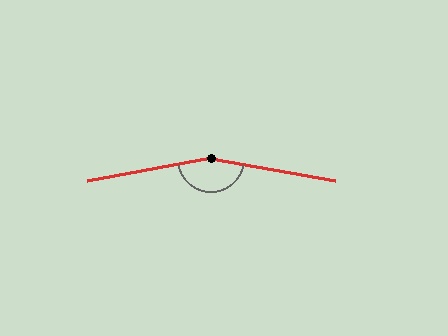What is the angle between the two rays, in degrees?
Approximately 160 degrees.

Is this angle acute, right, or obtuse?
It is obtuse.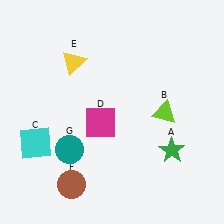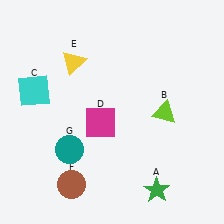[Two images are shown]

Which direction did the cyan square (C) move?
The cyan square (C) moved up.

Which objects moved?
The objects that moved are: the green star (A), the cyan square (C).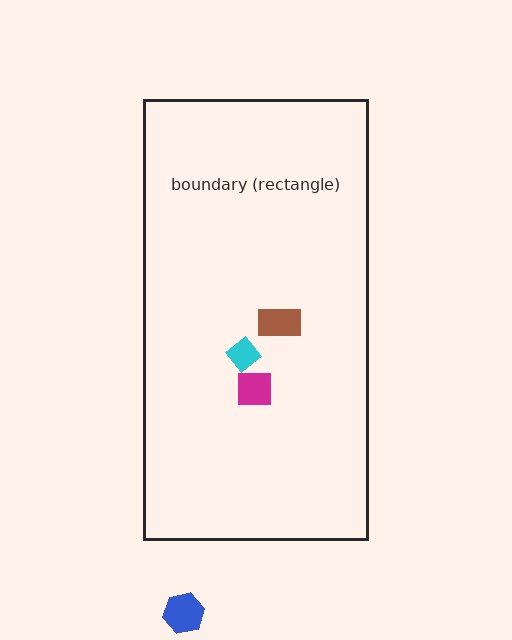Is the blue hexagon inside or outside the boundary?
Outside.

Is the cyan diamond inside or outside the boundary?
Inside.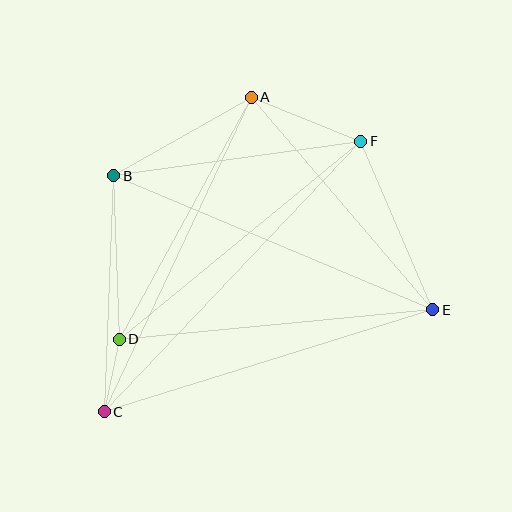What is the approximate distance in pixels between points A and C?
The distance between A and C is approximately 347 pixels.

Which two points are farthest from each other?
Points C and F are farthest from each other.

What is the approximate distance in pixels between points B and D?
The distance between B and D is approximately 163 pixels.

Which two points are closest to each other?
Points C and D are closest to each other.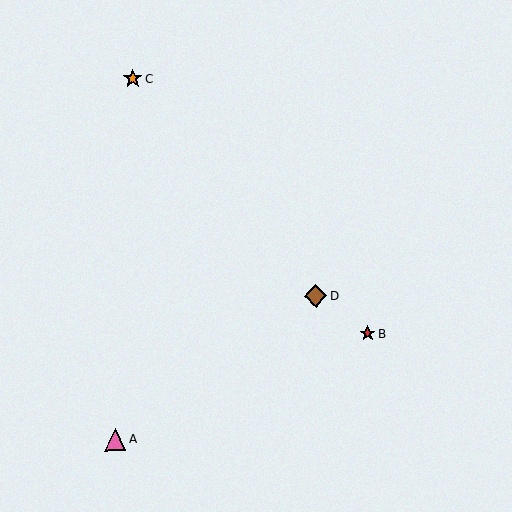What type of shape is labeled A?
Shape A is a pink triangle.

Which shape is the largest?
The brown diamond (labeled D) is the largest.